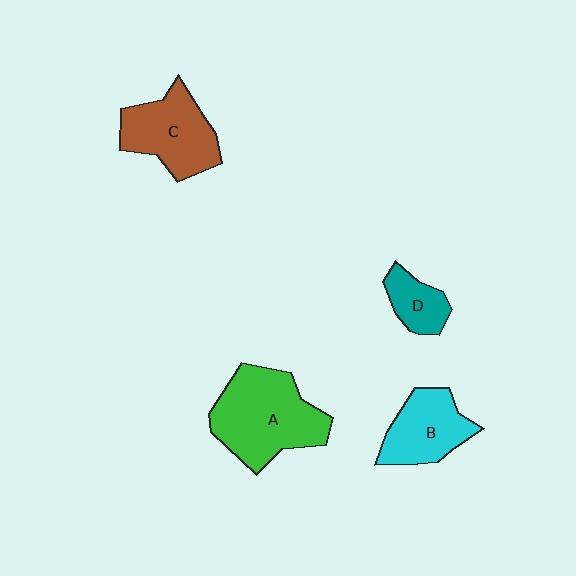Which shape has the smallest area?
Shape D (teal).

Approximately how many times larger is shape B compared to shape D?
Approximately 1.8 times.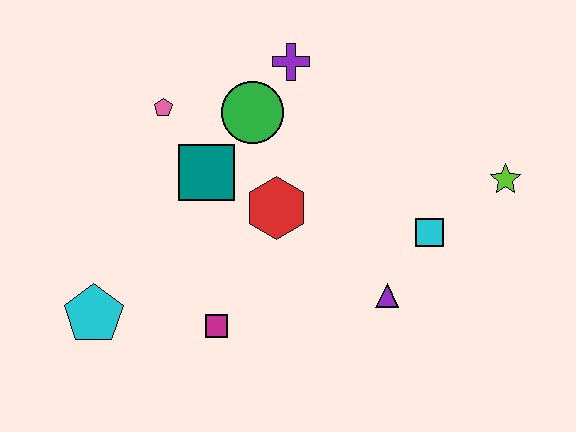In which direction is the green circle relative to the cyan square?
The green circle is to the left of the cyan square.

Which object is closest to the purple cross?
The green circle is closest to the purple cross.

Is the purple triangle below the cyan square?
Yes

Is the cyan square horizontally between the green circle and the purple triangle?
No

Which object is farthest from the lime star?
The cyan pentagon is farthest from the lime star.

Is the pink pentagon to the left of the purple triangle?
Yes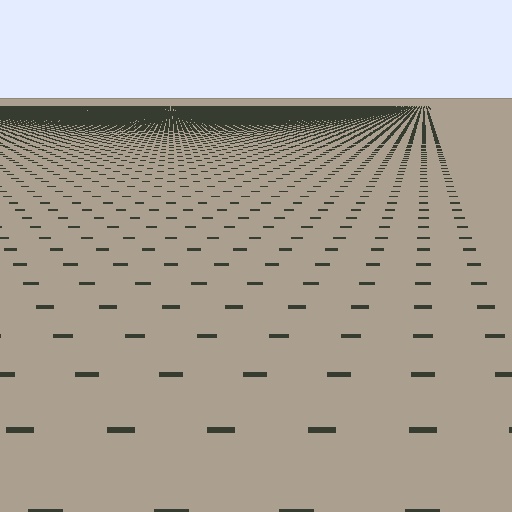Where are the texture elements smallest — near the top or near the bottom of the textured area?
Near the top.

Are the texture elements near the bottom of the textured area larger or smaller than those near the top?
Larger. Near the bottom, elements are closer to the viewer and appear at a bigger on-screen size.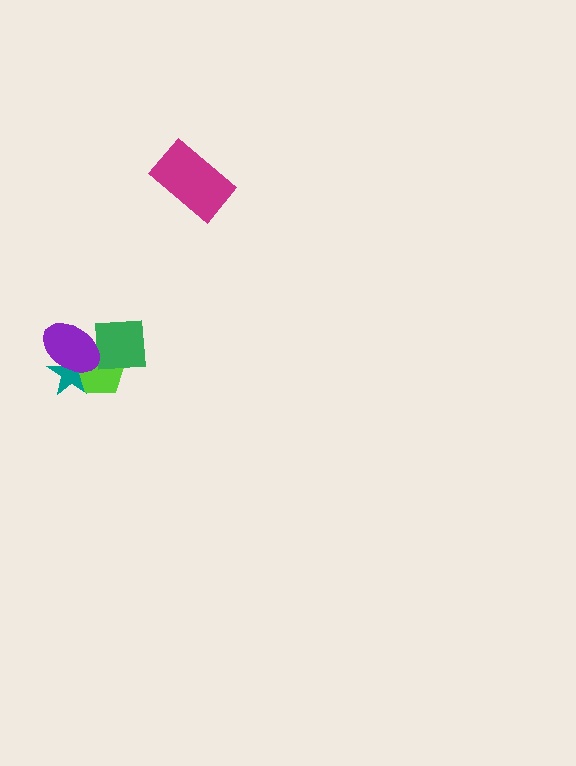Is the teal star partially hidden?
Yes, it is partially covered by another shape.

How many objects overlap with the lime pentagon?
3 objects overlap with the lime pentagon.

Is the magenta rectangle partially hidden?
No, no other shape covers it.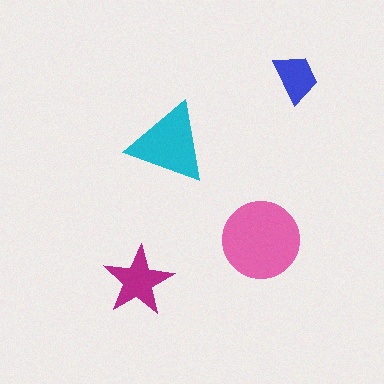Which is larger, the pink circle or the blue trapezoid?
The pink circle.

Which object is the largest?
The pink circle.